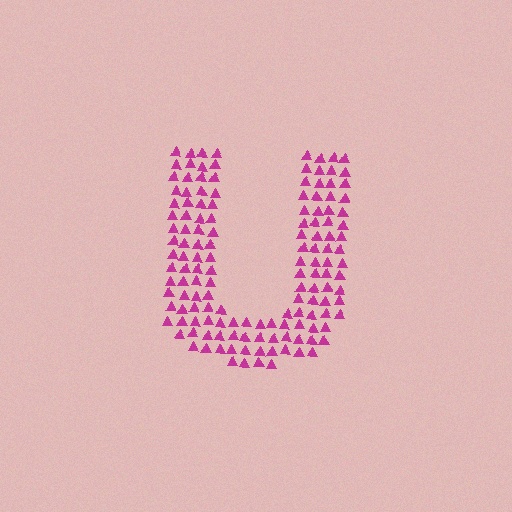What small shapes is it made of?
It is made of small triangles.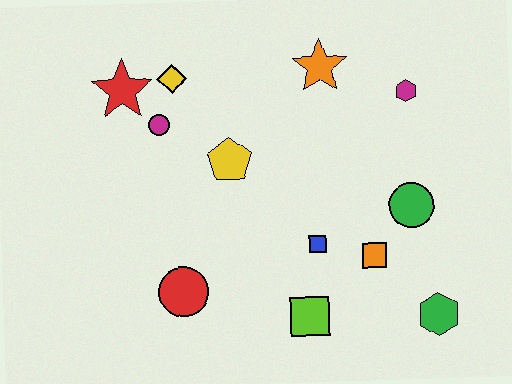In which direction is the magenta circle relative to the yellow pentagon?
The magenta circle is to the left of the yellow pentagon.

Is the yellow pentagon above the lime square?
Yes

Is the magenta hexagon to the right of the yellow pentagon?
Yes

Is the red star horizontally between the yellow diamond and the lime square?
No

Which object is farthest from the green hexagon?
The red star is farthest from the green hexagon.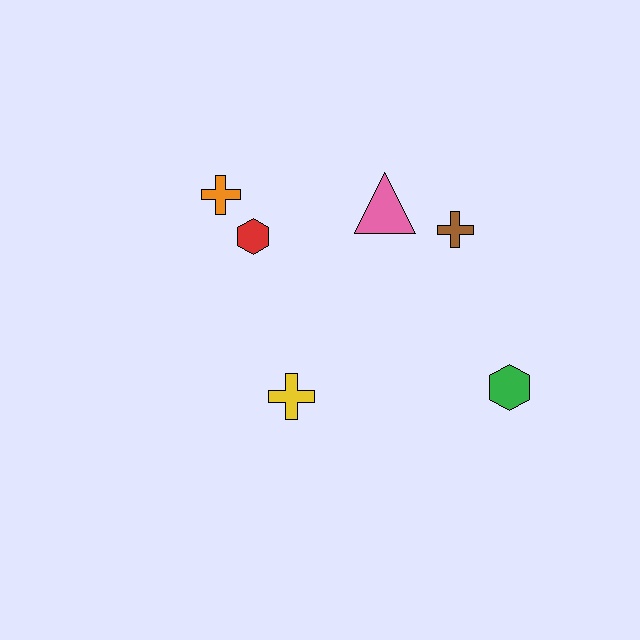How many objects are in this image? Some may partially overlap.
There are 6 objects.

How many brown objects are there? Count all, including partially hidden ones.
There is 1 brown object.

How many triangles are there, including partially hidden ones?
There is 1 triangle.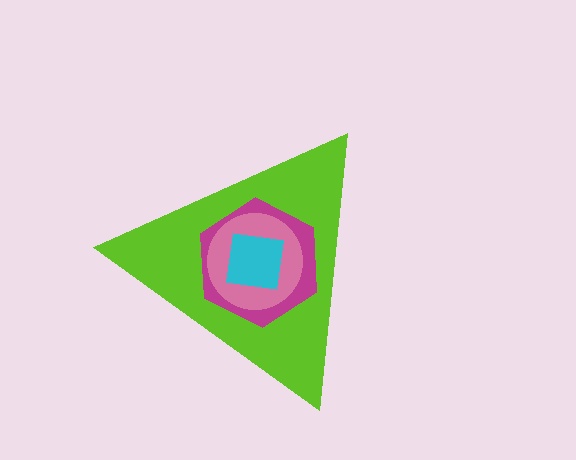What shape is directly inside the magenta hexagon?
The pink circle.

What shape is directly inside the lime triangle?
The magenta hexagon.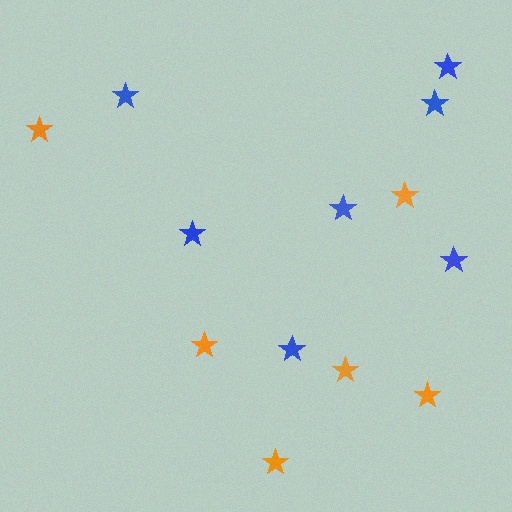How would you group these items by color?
There are 2 groups: one group of orange stars (6) and one group of blue stars (7).